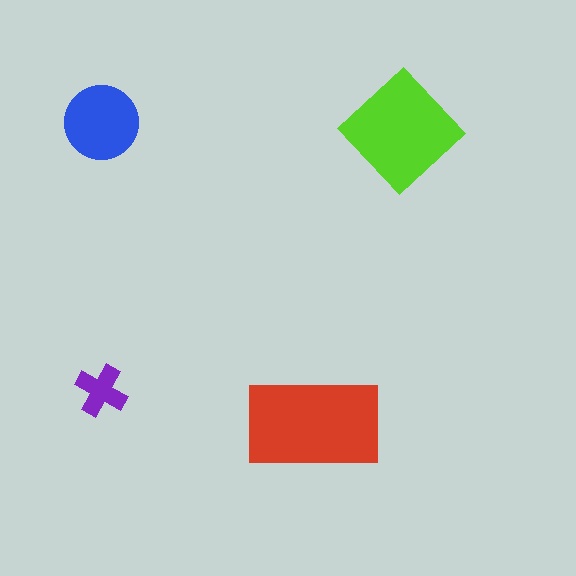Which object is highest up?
The blue circle is topmost.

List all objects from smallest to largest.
The purple cross, the blue circle, the lime diamond, the red rectangle.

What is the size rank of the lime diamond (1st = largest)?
2nd.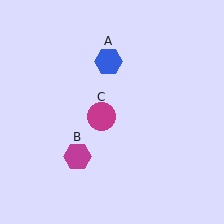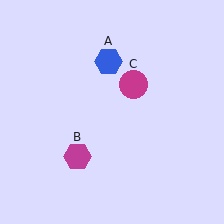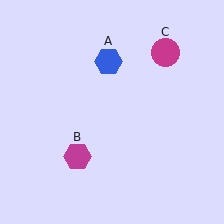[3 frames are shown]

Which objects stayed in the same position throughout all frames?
Blue hexagon (object A) and magenta hexagon (object B) remained stationary.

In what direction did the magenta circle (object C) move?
The magenta circle (object C) moved up and to the right.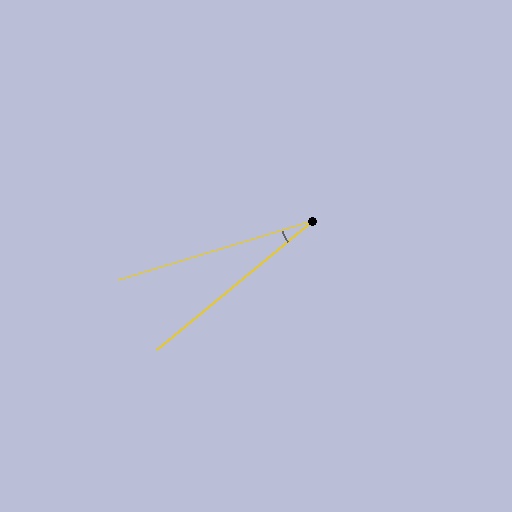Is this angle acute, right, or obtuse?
It is acute.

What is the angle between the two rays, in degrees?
Approximately 23 degrees.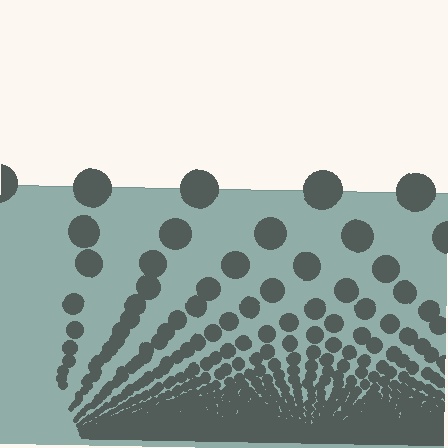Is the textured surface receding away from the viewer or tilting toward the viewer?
The surface appears to tilt toward the viewer. Texture elements get larger and sparser toward the top.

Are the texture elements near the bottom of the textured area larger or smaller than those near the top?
Smaller. The gradient is inverted — elements near the bottom are smaller and denser.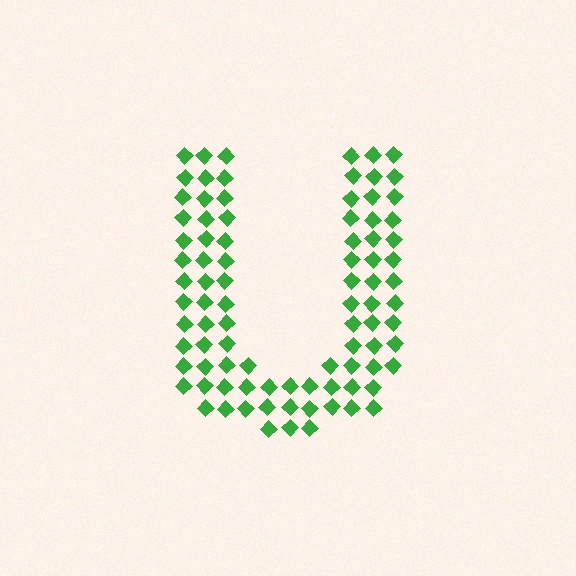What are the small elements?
The small elements are diamonds.